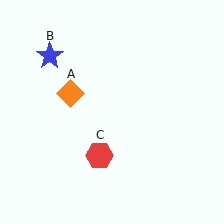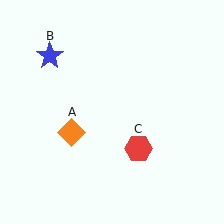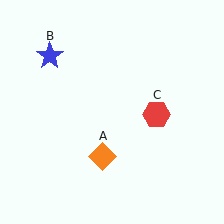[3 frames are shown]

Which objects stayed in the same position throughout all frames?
Blue star (object B) remained stationary.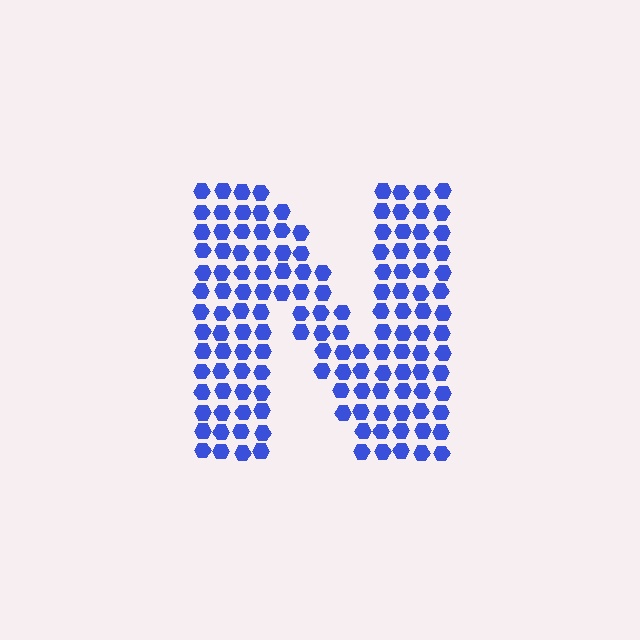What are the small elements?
The small elements are hexagons.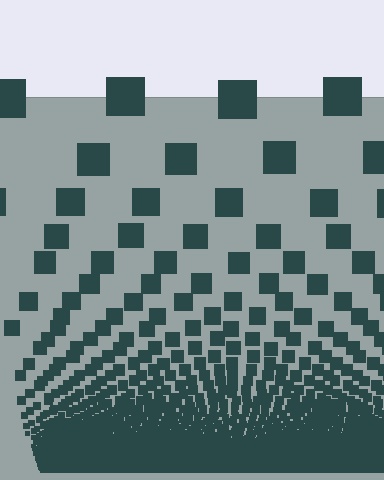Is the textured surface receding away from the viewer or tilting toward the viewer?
The surface appears to tilt toward the viewer. Texture elements get larger and sparser toward the top.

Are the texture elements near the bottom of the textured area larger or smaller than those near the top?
Smaller. The gradient is inverted — elements near the bottom are smaller and denser.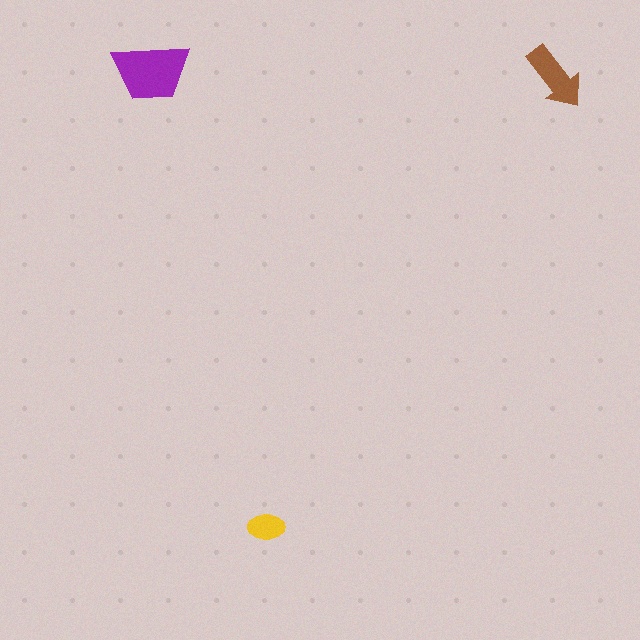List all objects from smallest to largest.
The yellow ellipse, the brown arrow, the purple trapezoid.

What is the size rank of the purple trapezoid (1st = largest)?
1st.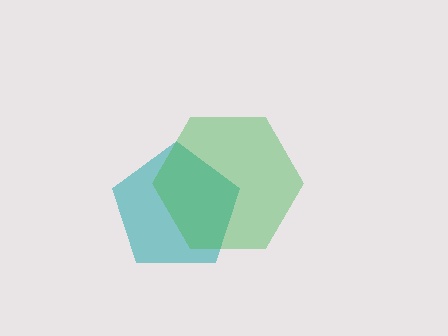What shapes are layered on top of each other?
The layered shapes are: a teal pentagon, a green hexagon.